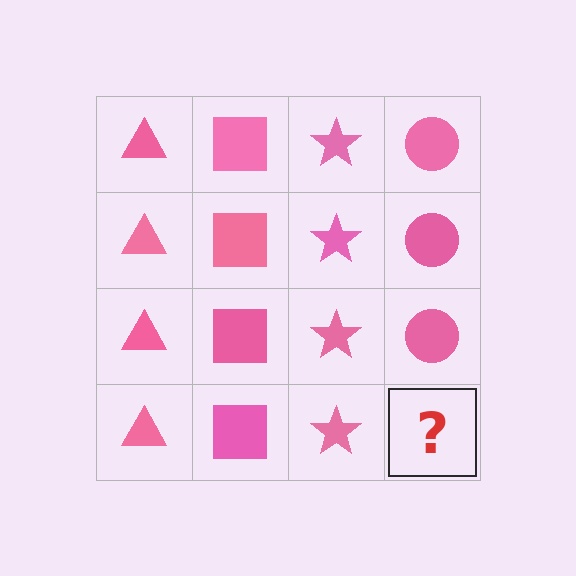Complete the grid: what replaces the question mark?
The question mark should be replaced with a pink circle.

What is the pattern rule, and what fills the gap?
The rule is that each column has a consistent shape. The gap should be filled with a pink circle.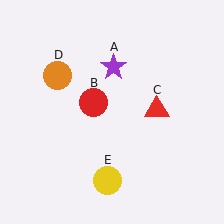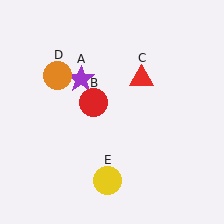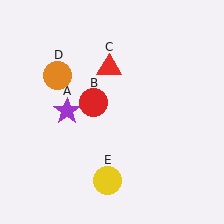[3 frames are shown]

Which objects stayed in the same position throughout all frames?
Red circle (object B) and orange circle (object D) and yellow circle (object E) remained stationary.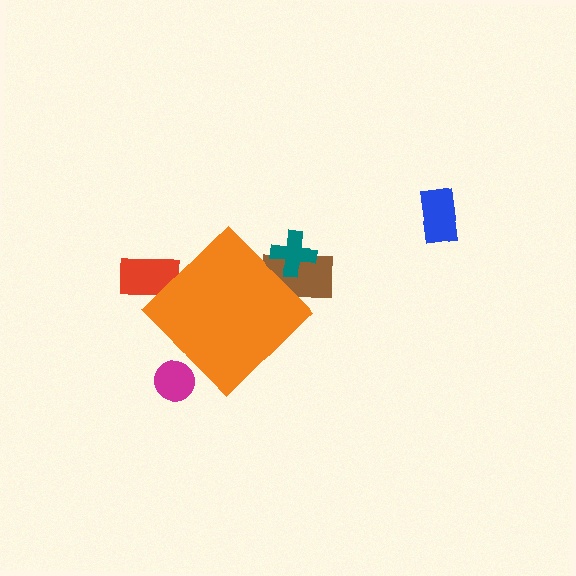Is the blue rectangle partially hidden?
No, the blue rectangle is fully visible.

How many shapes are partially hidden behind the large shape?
4 shapes are partially hidden.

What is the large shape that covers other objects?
An orange diamond.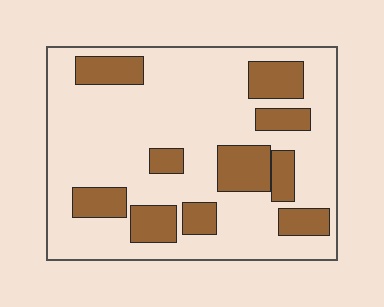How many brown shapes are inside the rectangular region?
10.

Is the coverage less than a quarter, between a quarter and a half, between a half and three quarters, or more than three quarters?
Between a quarter and a half.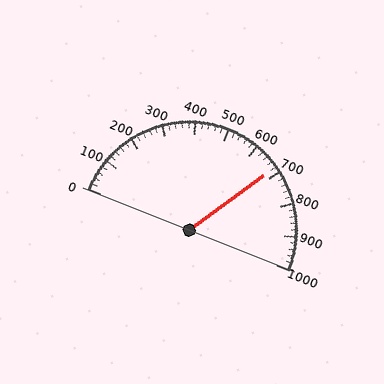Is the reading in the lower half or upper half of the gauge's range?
The reading is in the upper half of the range (0 to 1000).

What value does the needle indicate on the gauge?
The needle indicates approximately 680.